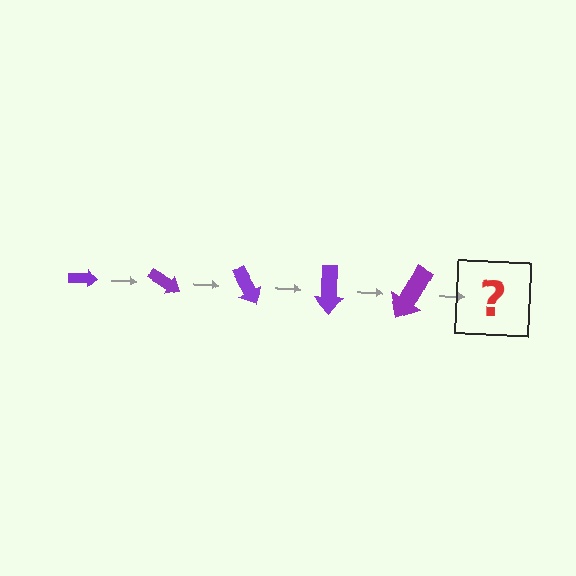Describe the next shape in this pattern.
It should be an arrow, larger than the previous one and rotated 150 degrees from the start.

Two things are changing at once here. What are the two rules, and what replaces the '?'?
The two rules are that the arrow grows larger each step and it rotates 30 degrees each step. The '?' should be an arrow, larger than the previous one and rotated 150 degrees from the start.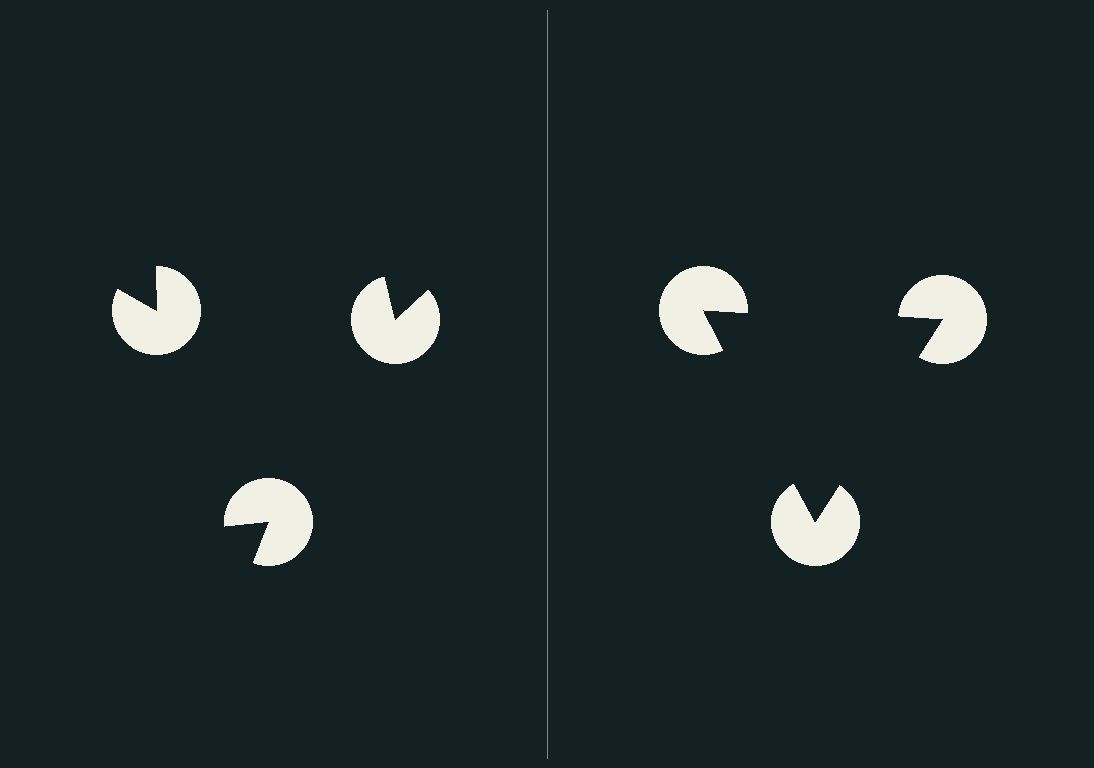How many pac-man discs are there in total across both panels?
6 — 3 on each side.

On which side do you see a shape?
An illusory triangle appears on the right side. On the left side the wedge cuts are rotated, so no coherent shape forms.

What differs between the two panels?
The pac-man discs are positioned identically on both sides; only the wedge orientations differ. On the right they align to a triangle; on the left they are misaligned.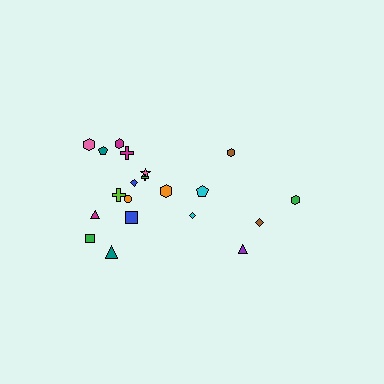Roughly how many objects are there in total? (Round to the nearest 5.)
Roughly 20 objects in total.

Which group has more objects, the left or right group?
The left group.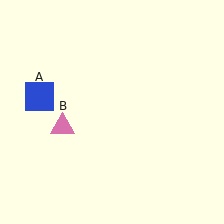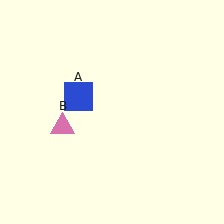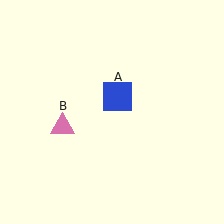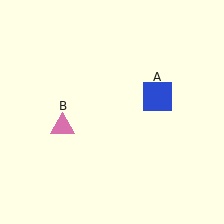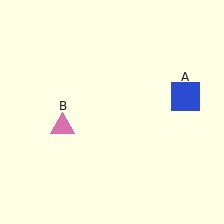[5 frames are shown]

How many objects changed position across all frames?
1 object changed position: blue square (object A).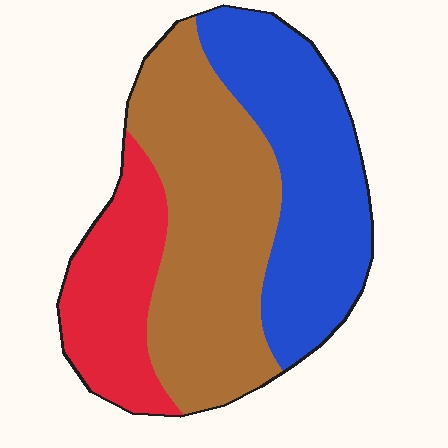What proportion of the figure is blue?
Blue takes up about three eighths (3/8) of the figure.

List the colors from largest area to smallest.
From largest to smallest: brown, blue, red.